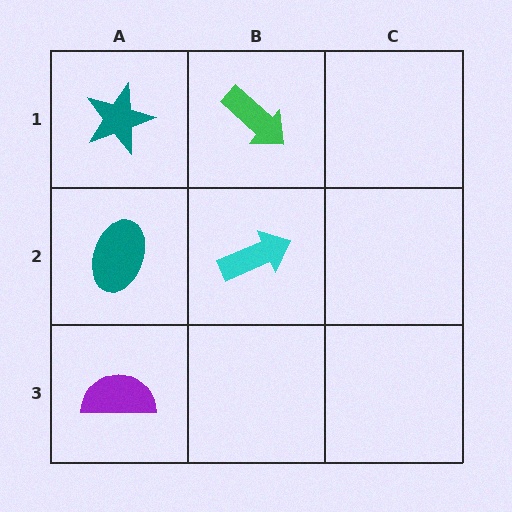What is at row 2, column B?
A cyan arrow.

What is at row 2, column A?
A teal ellipse.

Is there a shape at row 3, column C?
No, that cell is empty.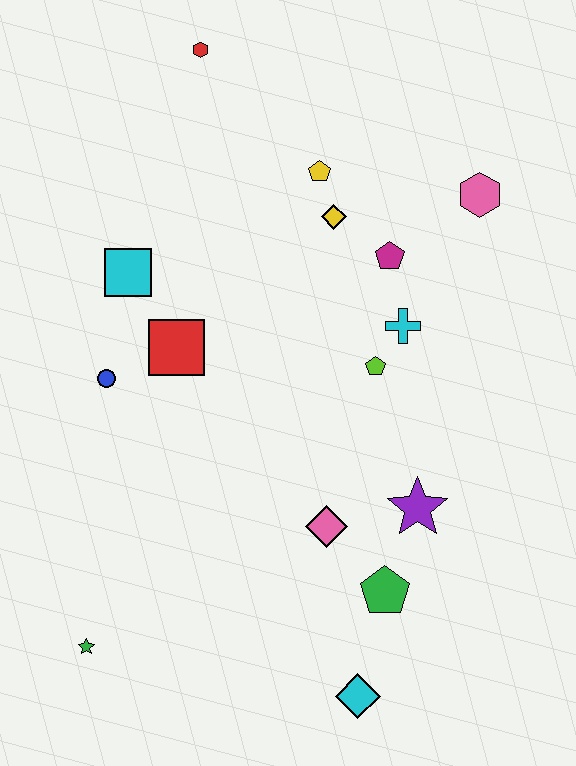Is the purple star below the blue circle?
Yes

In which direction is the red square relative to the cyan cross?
The red square is to the left of the cyan cross.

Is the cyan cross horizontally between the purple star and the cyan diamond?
Yes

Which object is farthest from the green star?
The red hexagon is farthest from the green star.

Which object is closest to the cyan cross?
The lime pentagon is closest to the cyan cross.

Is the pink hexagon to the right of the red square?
Yes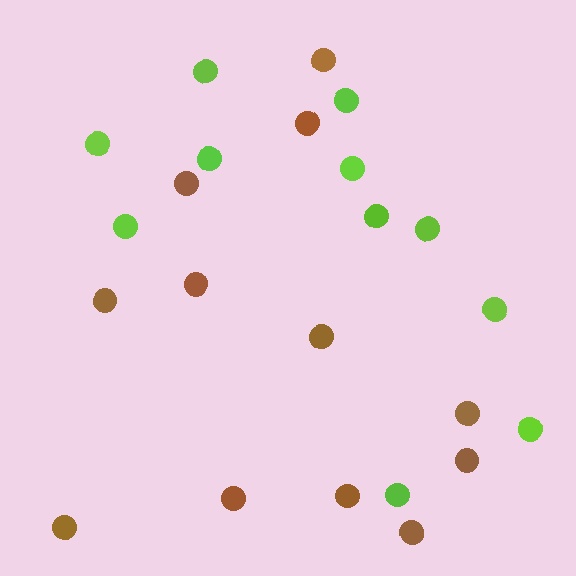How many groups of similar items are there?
There are 2 groups: one group of lime circles (11) and one group of brown circles (12).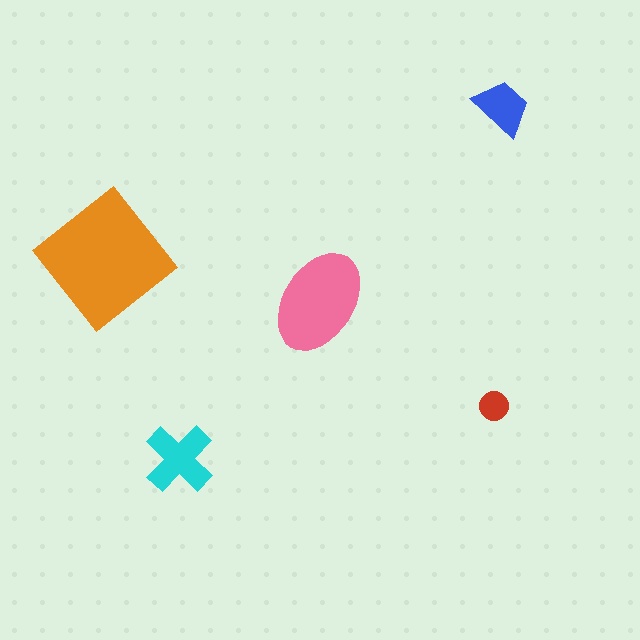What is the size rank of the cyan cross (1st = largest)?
3rd.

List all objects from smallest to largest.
The red circle, the blue trapezoid, the cyan cross, the pink ellipse, the orange diamond.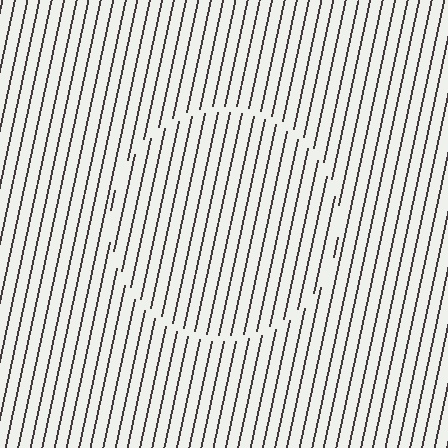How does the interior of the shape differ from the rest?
The interior of the shape contains the same grating, shifted by half a period — the contour is defined by the phase discontinuity where line-ends from the inner and outer gratings abut.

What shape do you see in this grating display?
An illusory circle. The interior of the shape contains the same grating, shifted by half a period — the contour is defined by the phase discontinuity where line-ends from the inner and outer gratings abut.